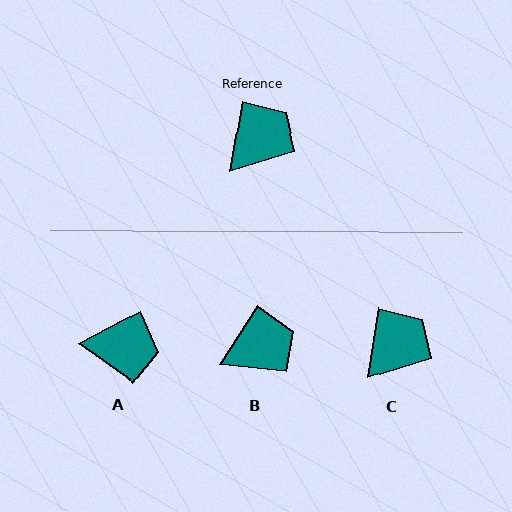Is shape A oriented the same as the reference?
No, it is off by about 53 degrees.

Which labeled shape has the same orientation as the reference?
C.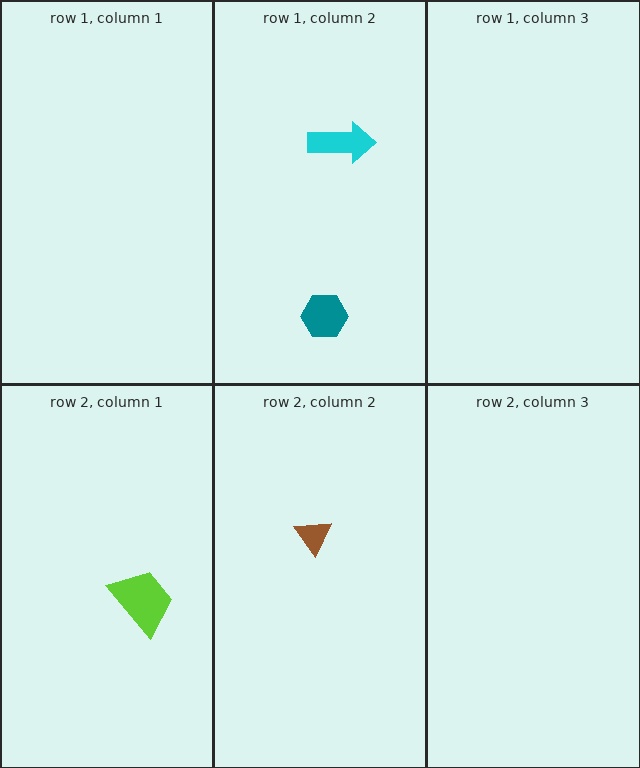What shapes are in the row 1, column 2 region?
The teal hexagon, the cyan arrow.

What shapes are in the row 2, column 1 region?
The lime trapezoid.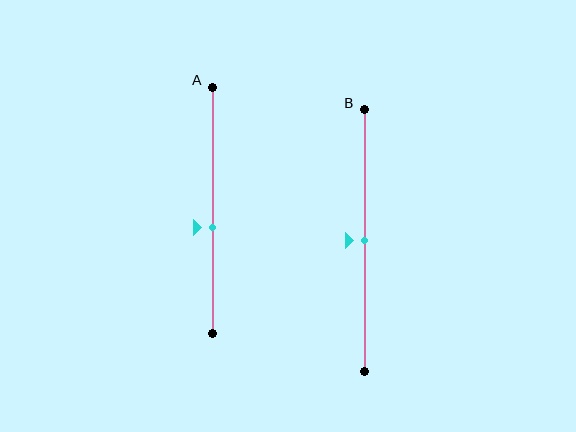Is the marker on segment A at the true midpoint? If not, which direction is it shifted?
No, the marker on segment A is shifted downward by about 7% of the segment length.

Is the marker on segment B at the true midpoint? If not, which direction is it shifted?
Yes, the marker on segment B is at the true midpoint.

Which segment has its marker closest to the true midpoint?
Segment B has its marker closest to the true midpoint.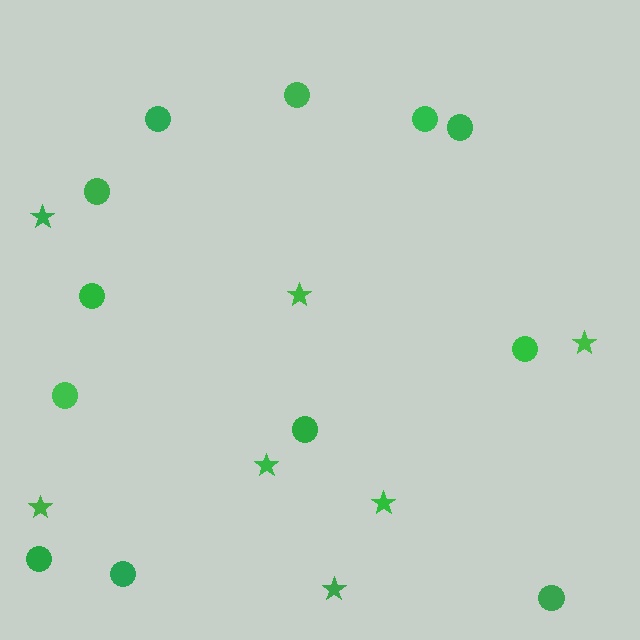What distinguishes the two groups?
There are 2 groups: one group of stars (7) and one group of circles (12).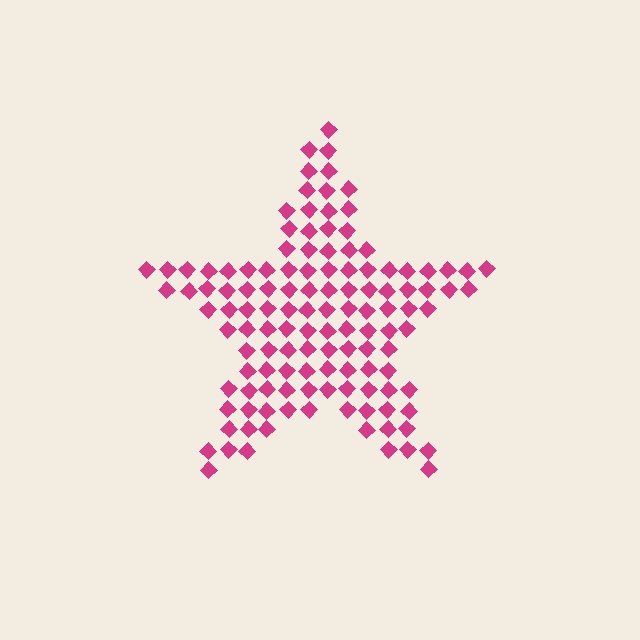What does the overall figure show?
The overall figure shows a star.